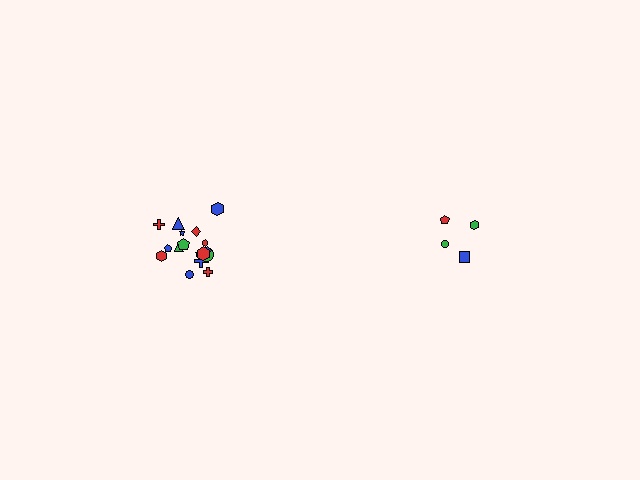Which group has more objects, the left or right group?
The left group.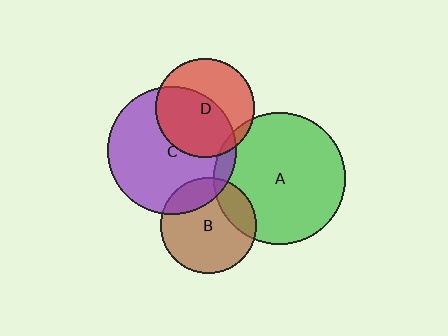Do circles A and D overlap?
Yes.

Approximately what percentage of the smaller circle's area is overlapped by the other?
Approximately 5%.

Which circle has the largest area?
Circle A (green).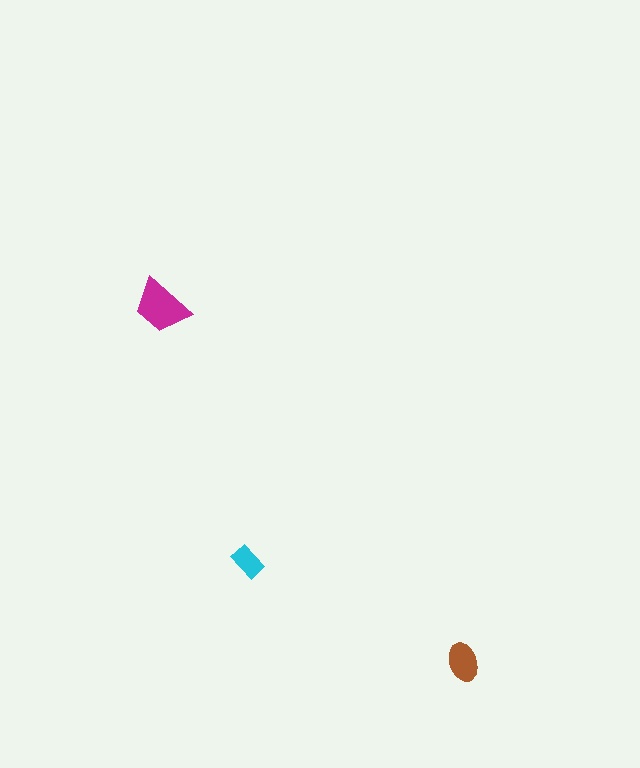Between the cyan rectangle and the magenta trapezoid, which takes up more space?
The magenta trapezoid.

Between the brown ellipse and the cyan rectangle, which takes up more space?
The brown ellipse.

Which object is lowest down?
The brown ellipse is bottommost.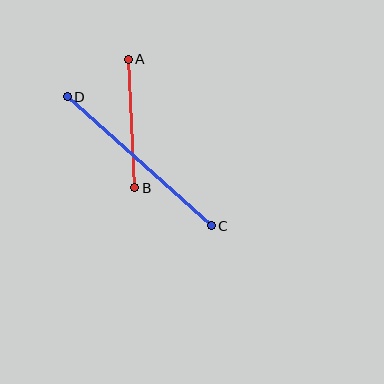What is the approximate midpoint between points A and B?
The midpoint is at approximately (131, 123) pixels.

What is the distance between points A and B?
The distance is approximately 129 pixels.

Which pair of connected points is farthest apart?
Points C and D are farthest apart.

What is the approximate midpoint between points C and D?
The midpoint is at approximately (139, 161) pixels.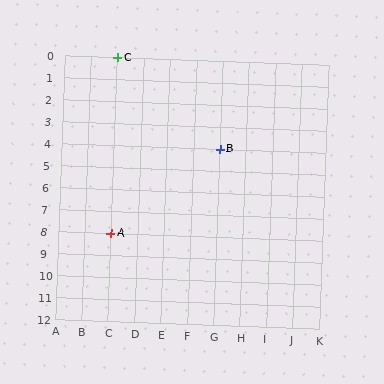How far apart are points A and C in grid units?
Points A and C are 8 rows apart.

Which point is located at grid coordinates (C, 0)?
Point C is at (C, 0).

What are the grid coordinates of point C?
Point C is at grid coordinates (C, 0).